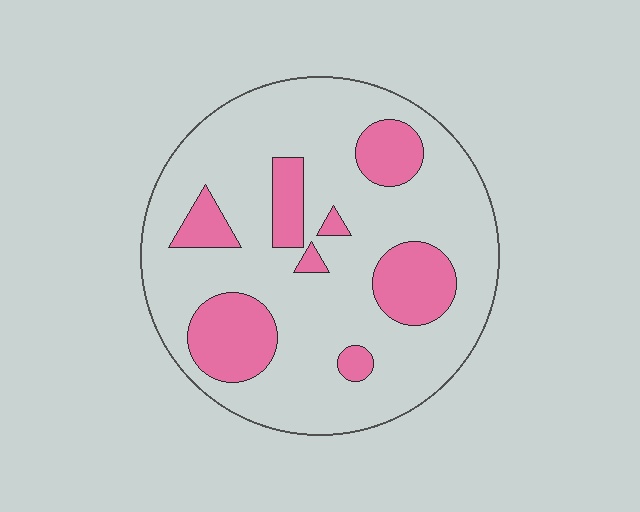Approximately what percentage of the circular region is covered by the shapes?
Approximately 25%.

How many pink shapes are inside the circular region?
8.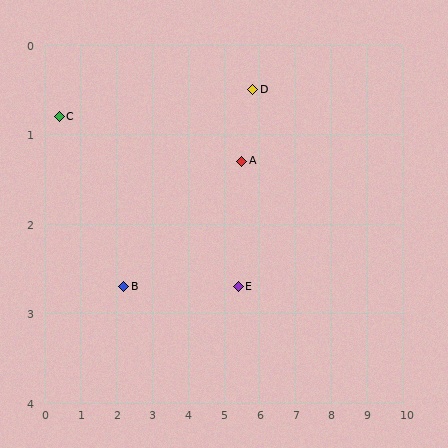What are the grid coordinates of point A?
Point A is at approximately (5.5, 1.3).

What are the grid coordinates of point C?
Point C is at approximately (0.4, 0.8).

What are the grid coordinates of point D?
Point D is at approximately (5.8, 0.5).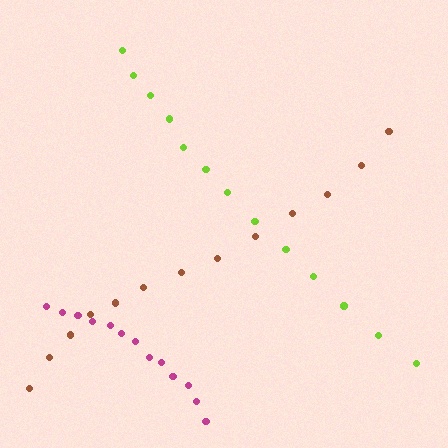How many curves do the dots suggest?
There are 3 distinct paths.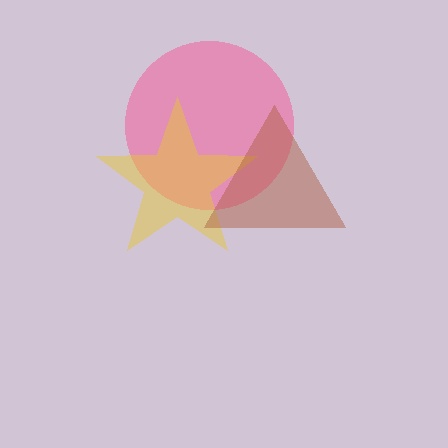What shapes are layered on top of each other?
The layered shapes are: a pink circle, a yellow star, a brown triangle.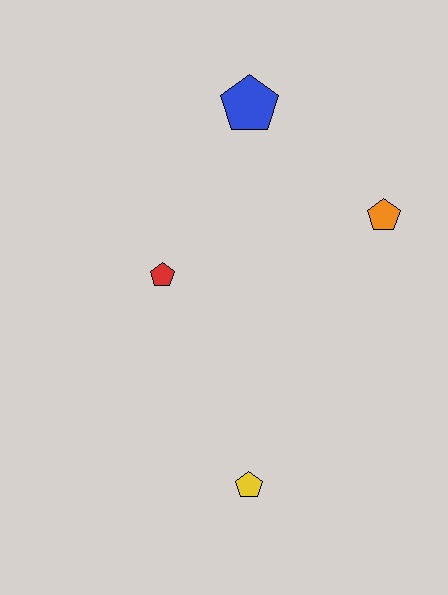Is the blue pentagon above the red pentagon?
Yes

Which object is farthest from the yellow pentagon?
The blue pentagon is farthest from the yellow pentagon.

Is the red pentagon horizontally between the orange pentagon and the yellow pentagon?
No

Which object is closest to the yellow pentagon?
The red pentagon is closest to the yellow pentagon.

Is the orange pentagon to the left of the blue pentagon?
No